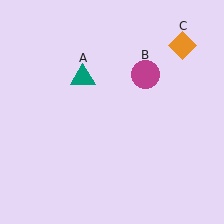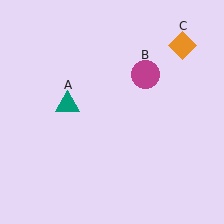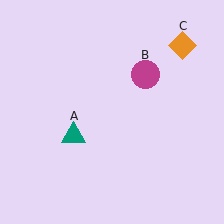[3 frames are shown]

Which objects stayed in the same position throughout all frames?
Magenta circle (object B) and orange diamond (object C) remained stationary.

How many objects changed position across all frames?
1 object changed position: teal triangle (object A).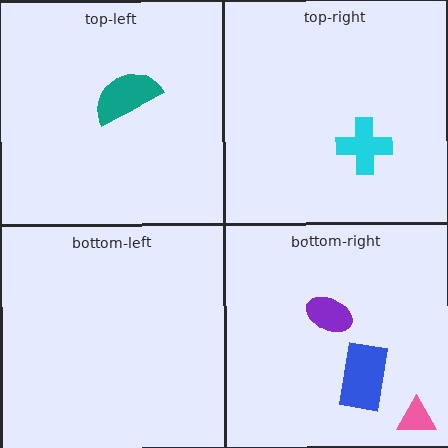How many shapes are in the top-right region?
1.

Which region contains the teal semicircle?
The top-left region.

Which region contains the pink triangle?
The bottom-right region.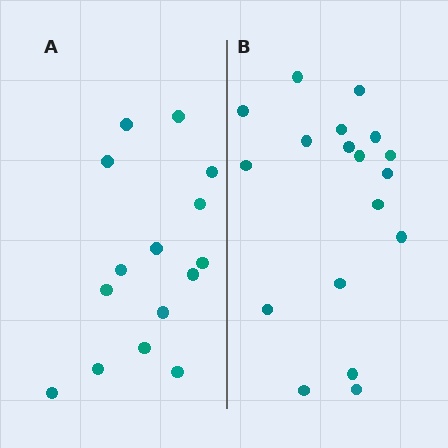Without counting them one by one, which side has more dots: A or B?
Region B (the right region) has more dots.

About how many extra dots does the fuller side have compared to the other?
Region B has just a few more — roughly 2 or 3 more dots than region A.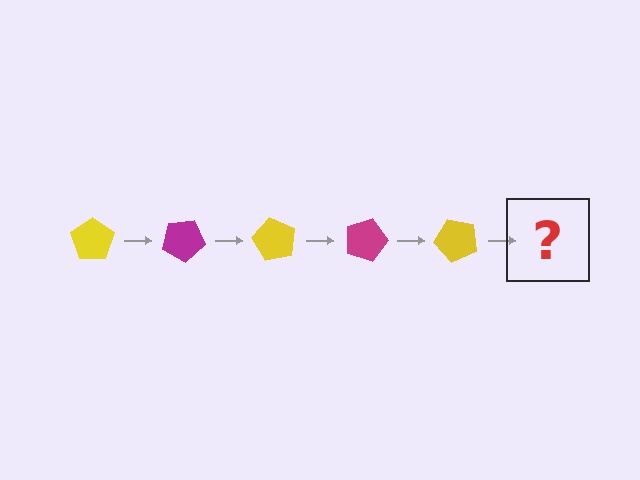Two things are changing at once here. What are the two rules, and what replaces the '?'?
The two rules are that it rotates 30 degrees each step and the color cycles through yellow and magenta. The '?' should be a magenta pentagon, rotated 150 degrees from the start.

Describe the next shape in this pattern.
It should be a magenta pentagon, rotated 150 degrees from the start.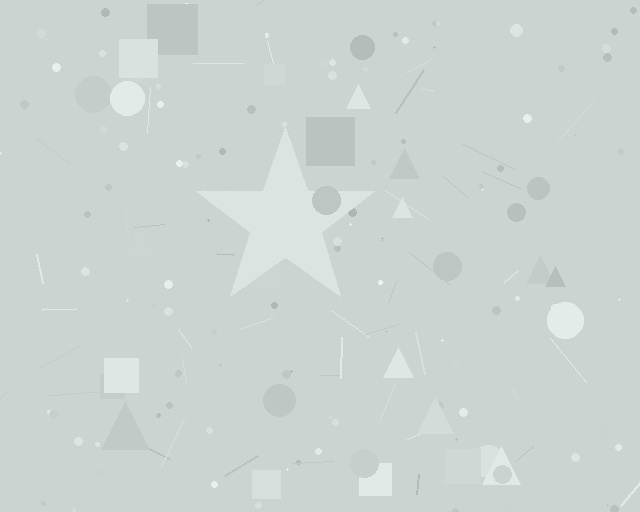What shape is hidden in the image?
A star is hidden in the image.